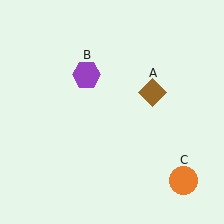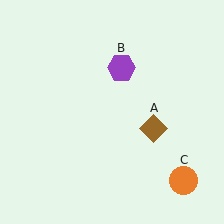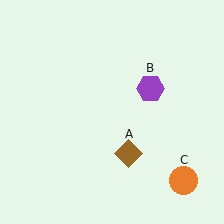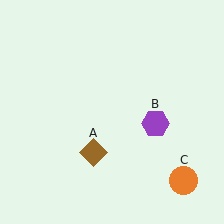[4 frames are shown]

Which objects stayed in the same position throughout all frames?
Orange circle (object C) remained stationary.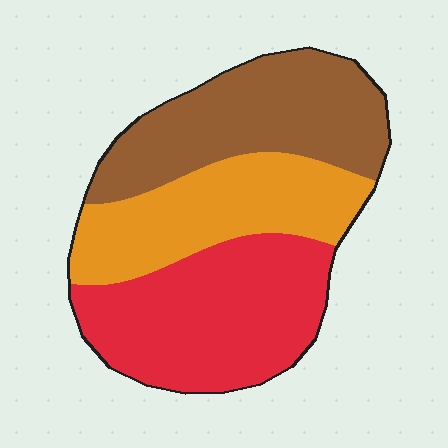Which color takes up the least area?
Orange, at roughly 30%.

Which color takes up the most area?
Red, at roughly 40%.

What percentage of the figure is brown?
Brown takes up about one third (1/3) of the figure.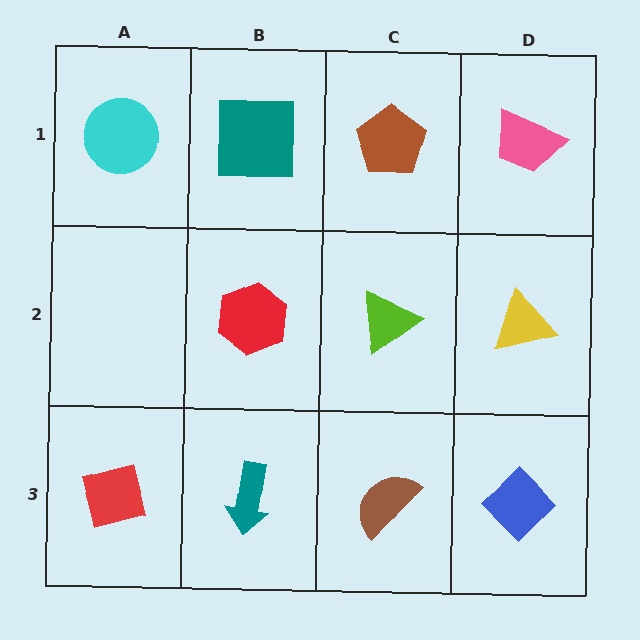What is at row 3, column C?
A brown semicircle.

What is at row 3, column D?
A blue diamond.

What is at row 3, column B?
A teal arrow.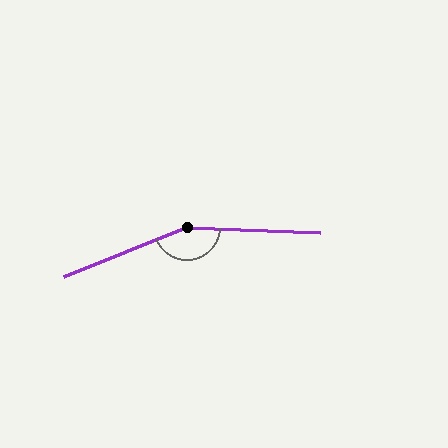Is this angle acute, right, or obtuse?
It is obtuse.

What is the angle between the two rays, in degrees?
Approximately 155 degrees.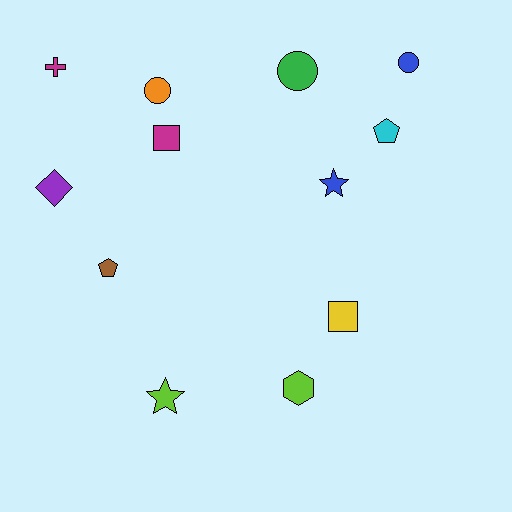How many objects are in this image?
There are 12 objects.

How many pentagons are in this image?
There are 2 pentagons.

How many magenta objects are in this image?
There are 2 magenta objects.